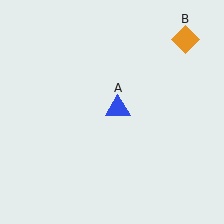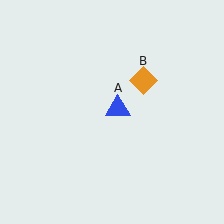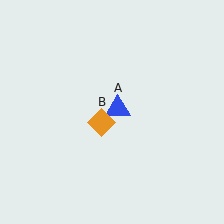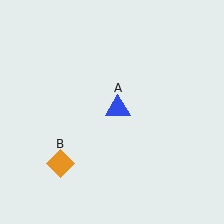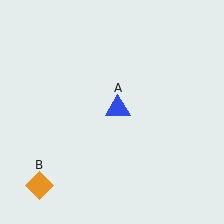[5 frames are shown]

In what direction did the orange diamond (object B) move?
The orange diamond (object B) moved down and to the left.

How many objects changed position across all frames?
1 object changed position: orange diamond (object B).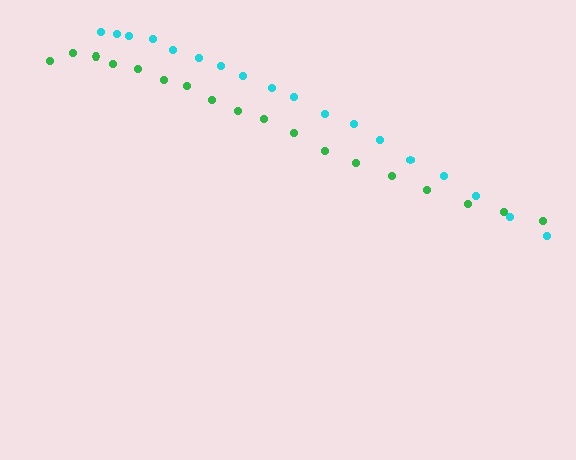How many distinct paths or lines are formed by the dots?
There are 2 distinct paths.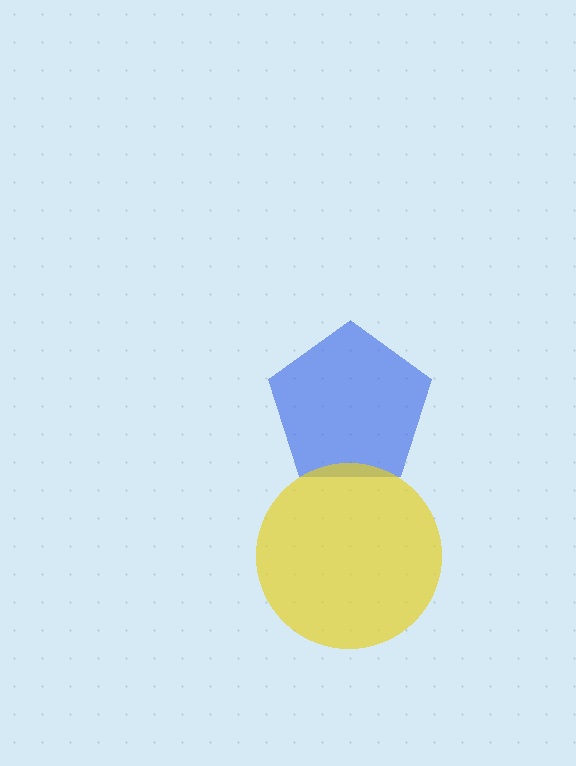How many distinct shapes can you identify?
There are 2 distinct shapes: a blue pentagon, a yellow circle.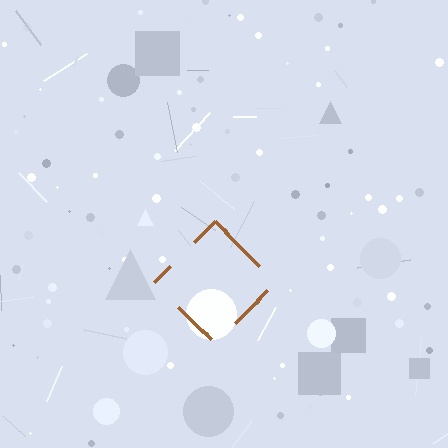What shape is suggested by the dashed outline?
The dashed outline suggests a diamond.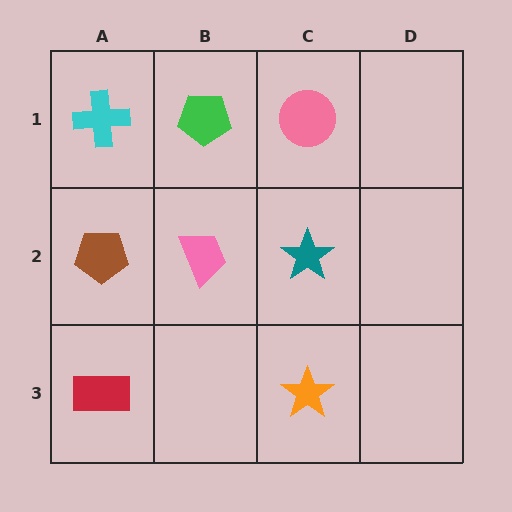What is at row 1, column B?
A green pentagon.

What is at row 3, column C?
An orange star.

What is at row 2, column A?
A brown pentagon.